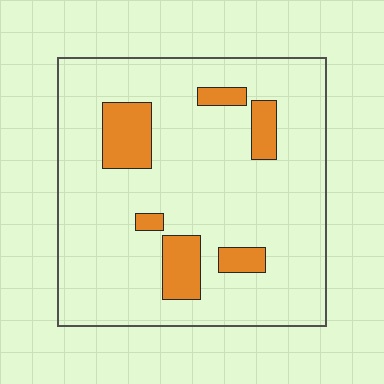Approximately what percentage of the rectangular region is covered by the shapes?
Approximately 15%.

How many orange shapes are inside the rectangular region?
6.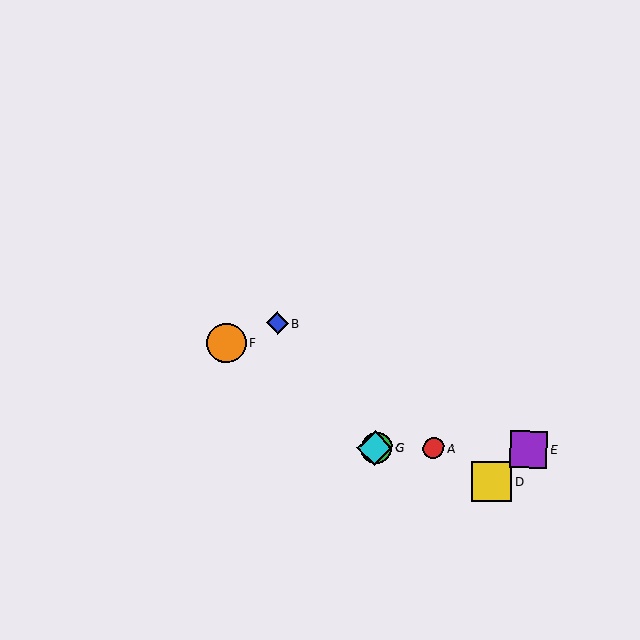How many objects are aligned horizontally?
4 objects (A, C, E, G) are aligned horizontally.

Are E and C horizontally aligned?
Yes, both are at y≈449.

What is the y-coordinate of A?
Object A is at y≈448.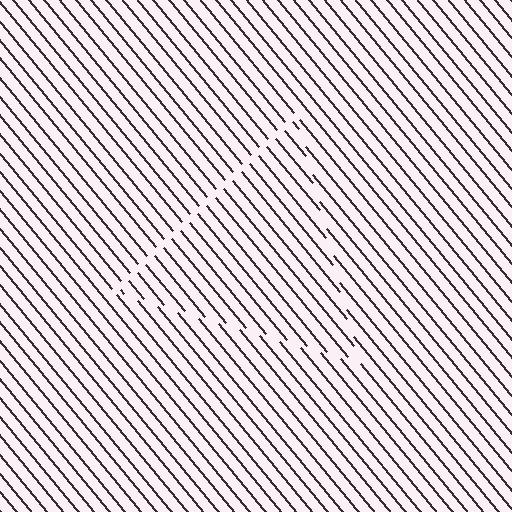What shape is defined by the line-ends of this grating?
An illusory triangle. The interior of the shape contains the same grating, shifted by half a period — the contour is defined by the phase discontinuity where line-ends from the inner and outer gratings abut.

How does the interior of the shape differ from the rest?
The interior of the shape contains the same grating, shifted by half a period — the contour is defined by the phase discontinuity where line-ends from the inner and outer gratings abut.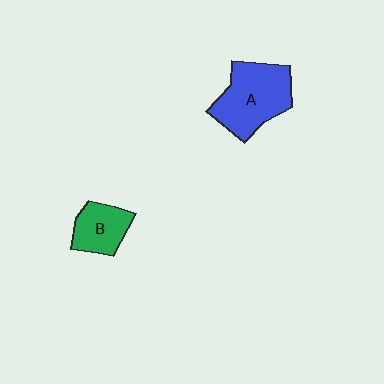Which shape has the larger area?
Shape A (blue).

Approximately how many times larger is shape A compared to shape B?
Approximately 1.8 times.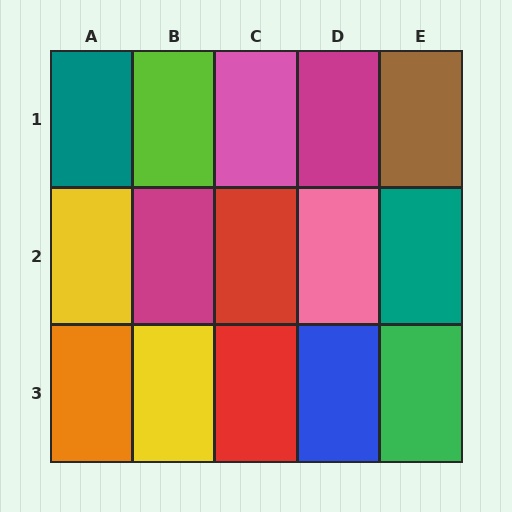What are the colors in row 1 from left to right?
Teal, lime, pink, magenta, brown.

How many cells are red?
2 cells are red.